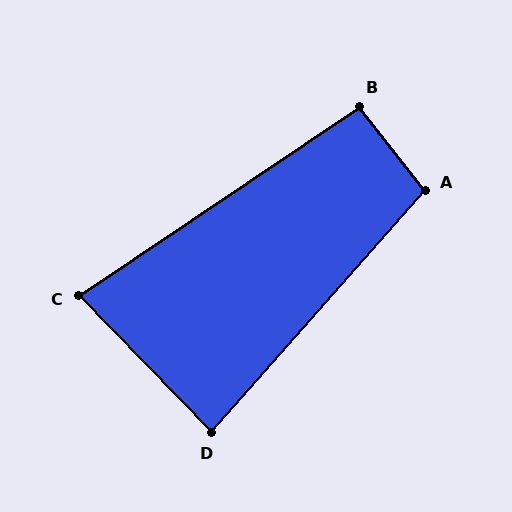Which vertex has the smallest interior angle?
C, at approximately 80 degrees.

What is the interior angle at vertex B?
Approximately 94 degrees (approximately right).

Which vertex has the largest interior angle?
A, at approximately 100 degrees.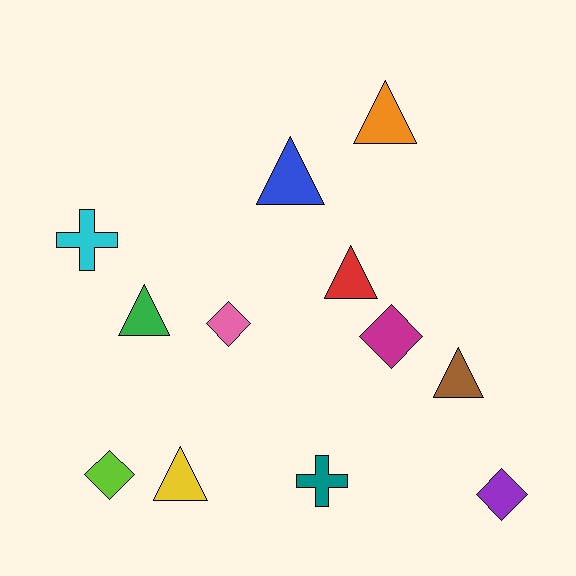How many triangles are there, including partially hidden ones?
There are 6 triangles.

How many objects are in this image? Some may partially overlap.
There are 12 objects.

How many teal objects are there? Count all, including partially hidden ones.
There is 1 teal object.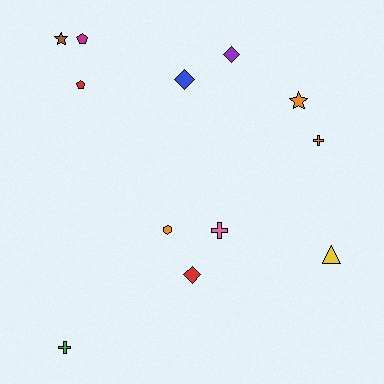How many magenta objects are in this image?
There is 1 magenta object.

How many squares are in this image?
There are no squares.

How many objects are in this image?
There are 12 objects.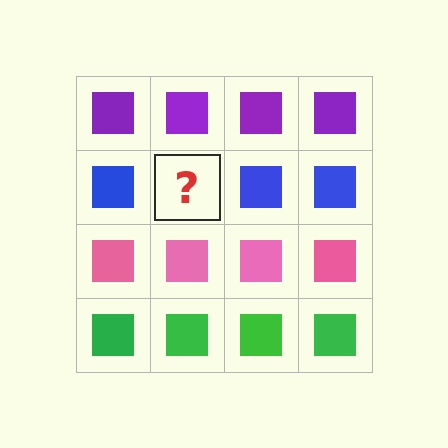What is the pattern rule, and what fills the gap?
The rule is that each row has a consistent color. The gap should be filled with a blue square.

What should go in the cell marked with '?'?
The missing cell should contain a blue square.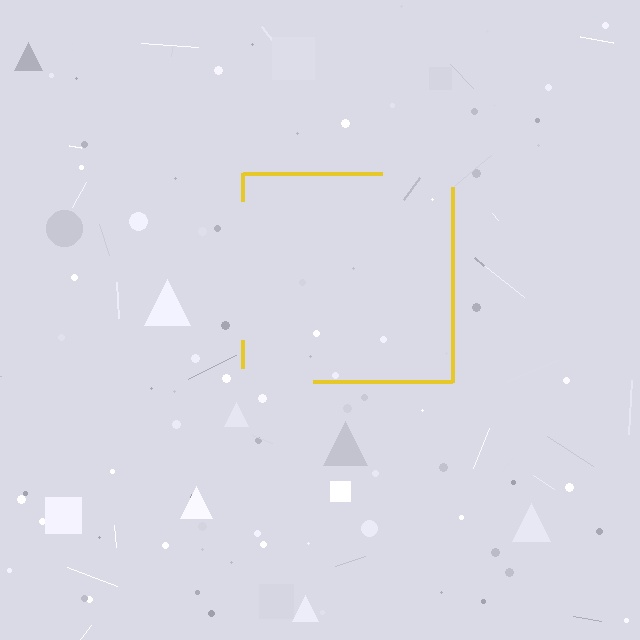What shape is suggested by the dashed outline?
The dashed outline suggests a square.